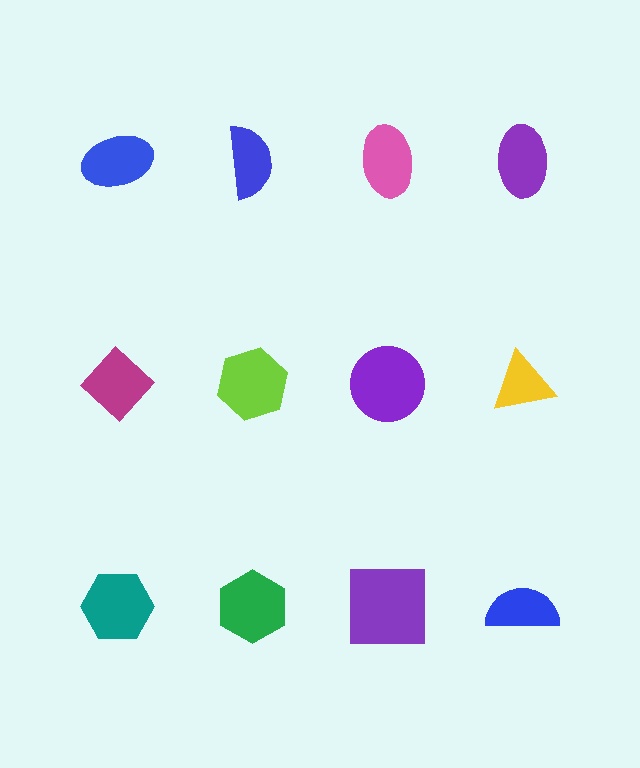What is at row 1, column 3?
A pink ellipse.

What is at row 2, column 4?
A yellow triangle.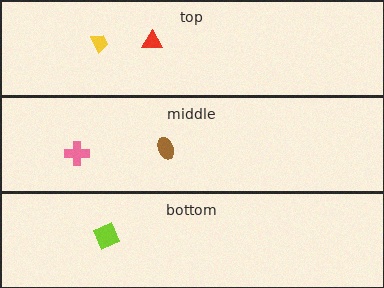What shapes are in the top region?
The yellow trapezoid, the red triangle.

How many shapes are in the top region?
2.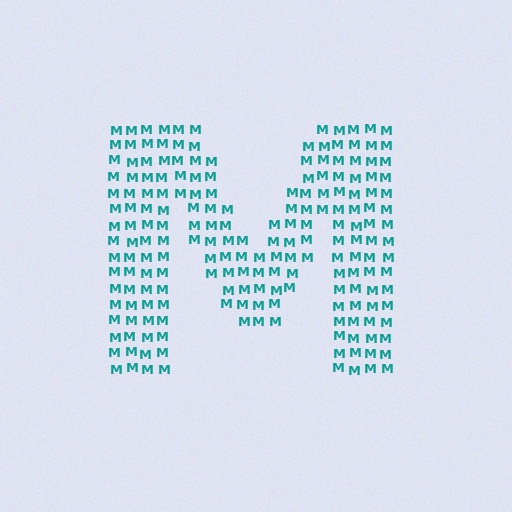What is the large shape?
The large shape is the letter M.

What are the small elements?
The small elements are letter M's.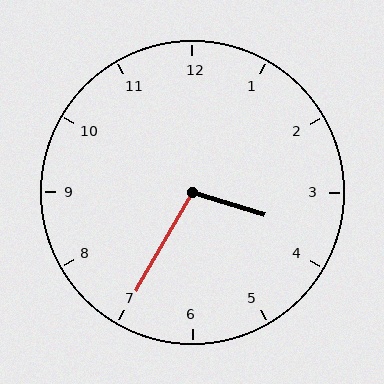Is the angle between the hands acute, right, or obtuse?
It is obtuse.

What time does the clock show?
3:35.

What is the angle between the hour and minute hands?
Approximately 102 degrees.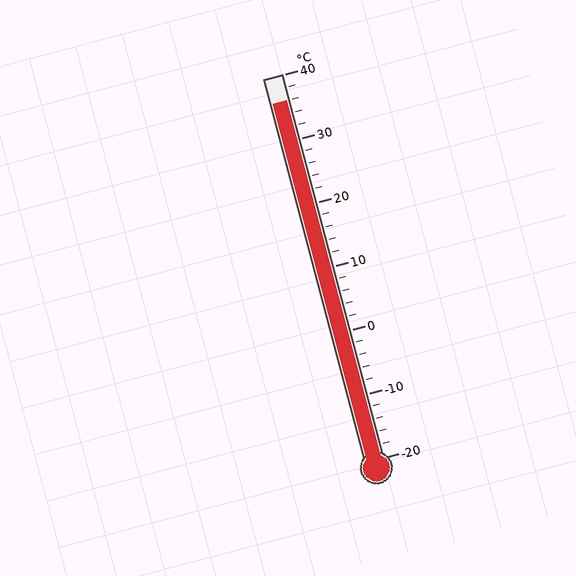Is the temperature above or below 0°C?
The temperature is above 0°C.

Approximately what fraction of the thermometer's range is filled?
The thermometer is filled to approximately 95% of its range.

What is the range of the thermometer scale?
The thermometer scale ranges from -20°C to 40°C.